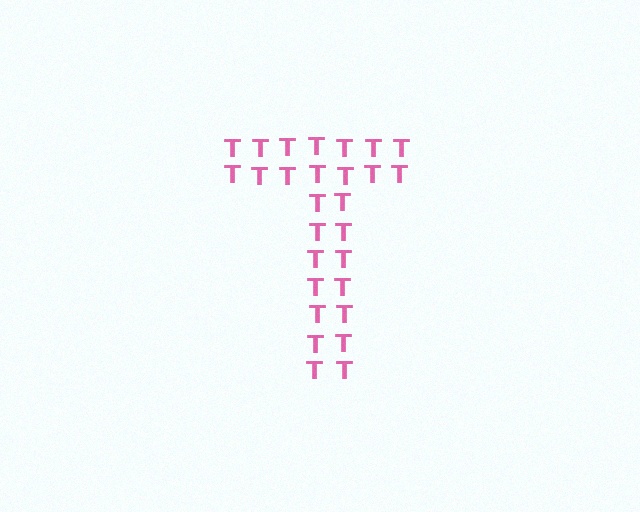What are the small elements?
The small elements are letter T's.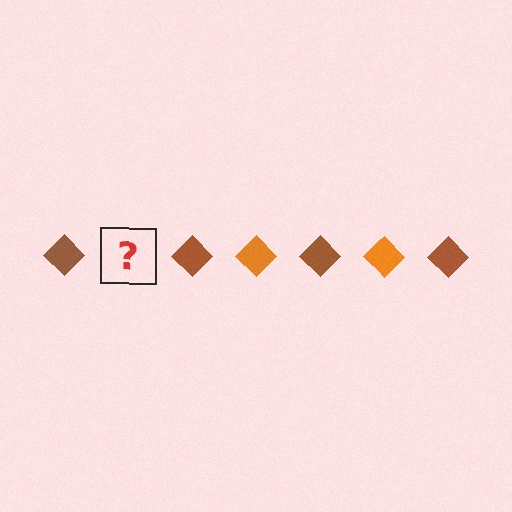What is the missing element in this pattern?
The missing element is an orange diamond.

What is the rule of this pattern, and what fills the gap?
The rule is that the pattern cycles through brown, orange diamonds. The gap should be filled with an orange diamond.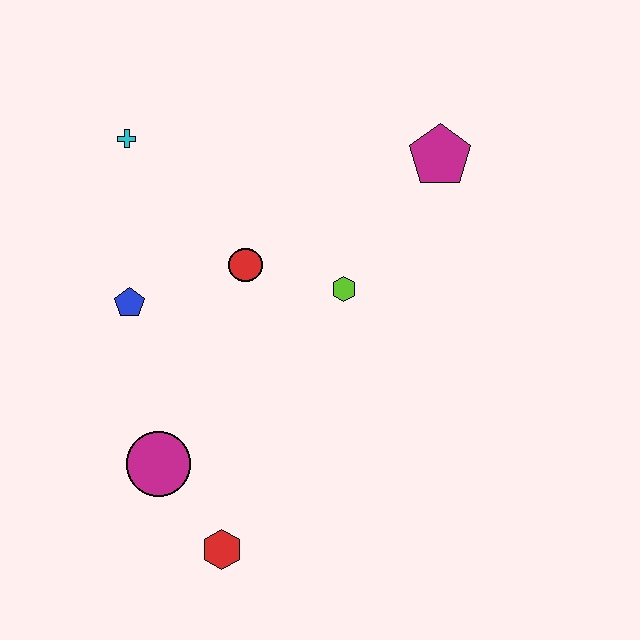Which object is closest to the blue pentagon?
The red circle is closest to the blue pentagon.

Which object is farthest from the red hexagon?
The magenta pentagon is farthest from the red hexagon.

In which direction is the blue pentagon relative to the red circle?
The blue pentagon is to the left of the red circle.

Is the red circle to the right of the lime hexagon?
No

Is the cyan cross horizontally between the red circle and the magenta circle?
No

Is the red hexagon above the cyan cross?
No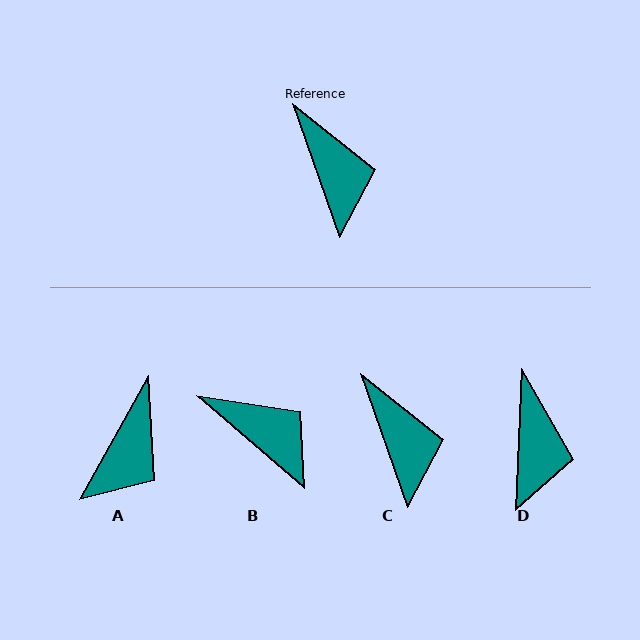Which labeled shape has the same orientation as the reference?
C.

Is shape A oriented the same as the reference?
No, it is off by about 48 degrees.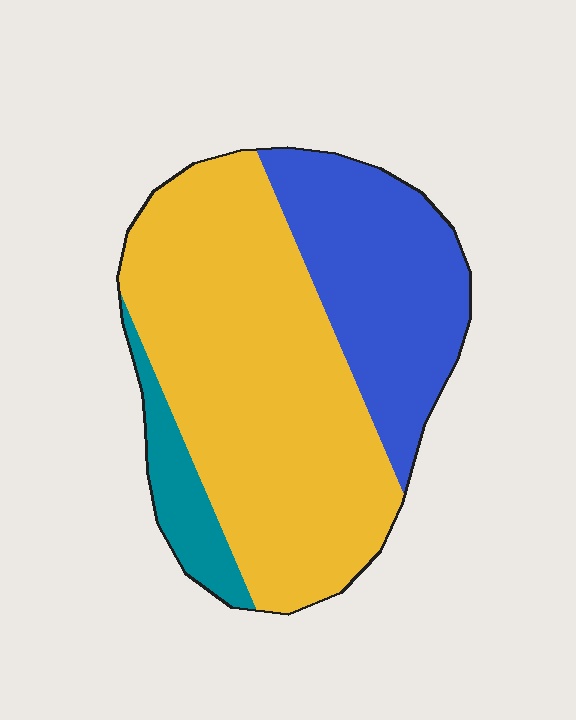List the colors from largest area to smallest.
From largest to smallest: yellow, blue, teal.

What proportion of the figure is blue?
Blue covers around 30% of the figure.